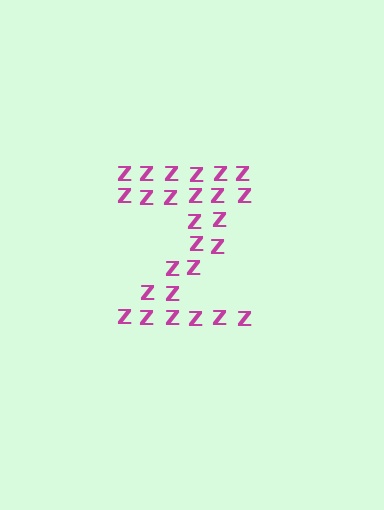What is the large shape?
The large shape is the letter Z.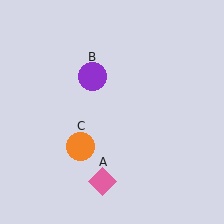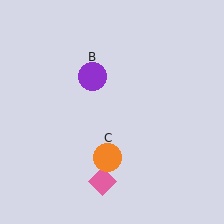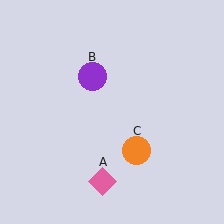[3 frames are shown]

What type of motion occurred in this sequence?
The orange circle (object C) rotated counterclockwise around the center of the scene.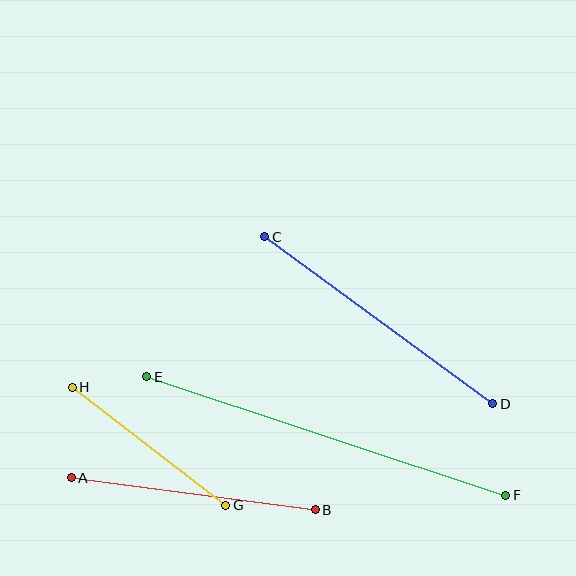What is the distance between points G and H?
The distance is approximately 193 pixels.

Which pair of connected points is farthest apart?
Points E and F are farthest apart.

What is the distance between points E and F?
The distance is approximately 378 pixels.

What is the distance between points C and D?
The distance is approximately 282 pixels.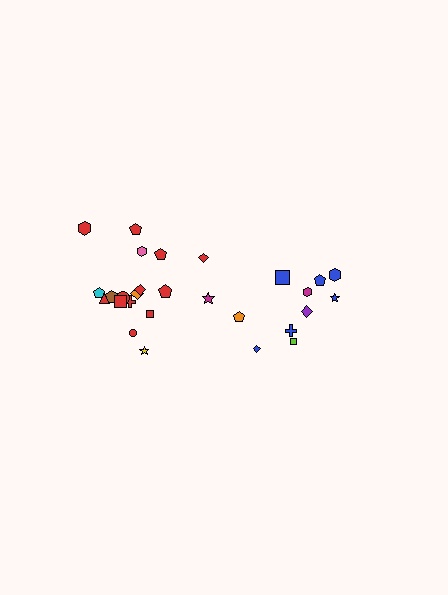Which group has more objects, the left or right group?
The left group.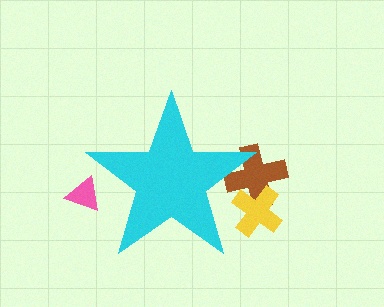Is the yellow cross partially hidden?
Yes, the yellow cross is partially hidden behind the cyan star.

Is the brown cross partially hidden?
Yes, the brown cross is partially hidden behind the cyan star.